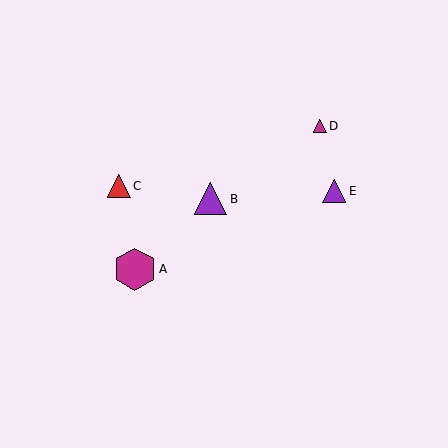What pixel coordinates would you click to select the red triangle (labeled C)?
Click at (119, 186) to select the red triangle C.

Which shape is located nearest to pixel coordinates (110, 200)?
The red triangle (labeled C) at (119, 186) is nearest to that location.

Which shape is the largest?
The magenta hexagon (labeled A) is the largest.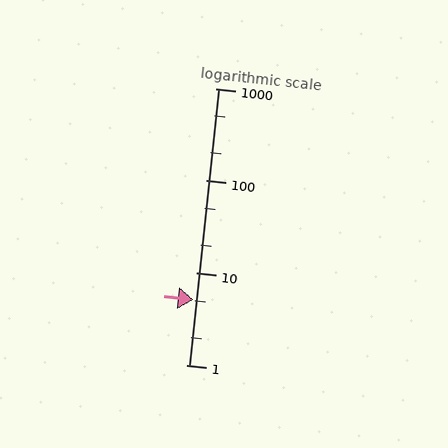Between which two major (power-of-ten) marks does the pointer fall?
The pointer is between 1 and 10.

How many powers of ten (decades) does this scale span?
The scale spans 3 decades, from 1 to 1000.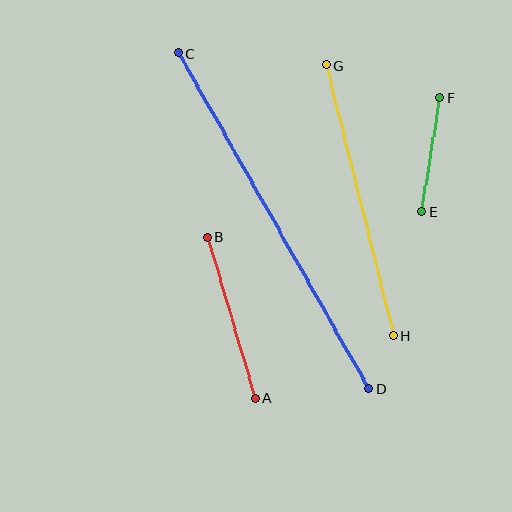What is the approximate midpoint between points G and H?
The midpoint is at approximately (360, 200) pixels.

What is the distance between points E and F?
The distance is approximately 116 pixels.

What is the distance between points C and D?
The distance is approximately 386 pixels.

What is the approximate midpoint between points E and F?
The midpoint is at approximately (431, 155) pixels.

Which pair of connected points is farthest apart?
Points C and D are farthest apart.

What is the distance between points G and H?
The distance is approximately 279 pixels.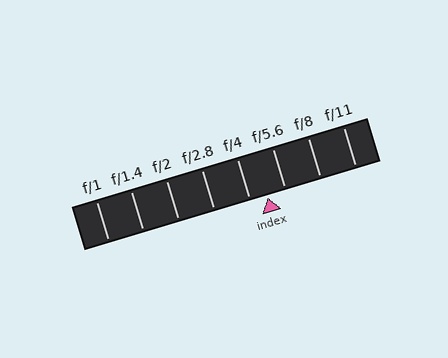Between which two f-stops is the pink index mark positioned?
The index mark is between f/4 and f/5.6.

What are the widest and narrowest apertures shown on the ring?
The widest aperture shown is f/1 and the narrowest is f/11.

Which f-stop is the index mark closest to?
The index mark is closest to f/4.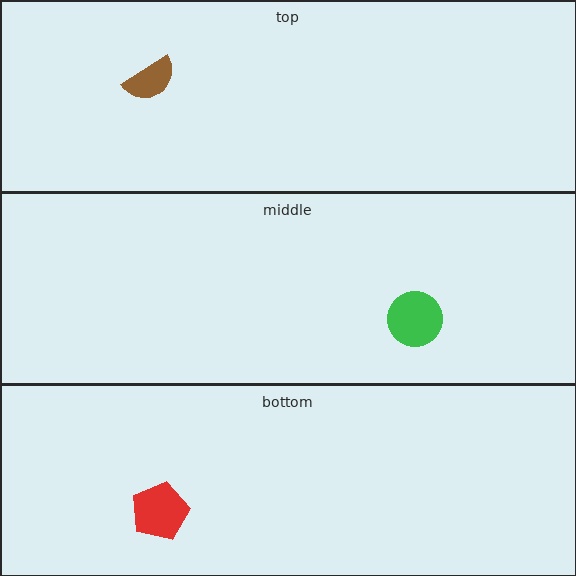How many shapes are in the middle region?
1.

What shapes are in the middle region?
The green circle.